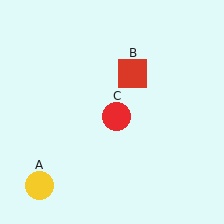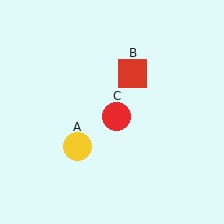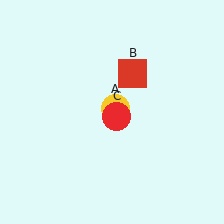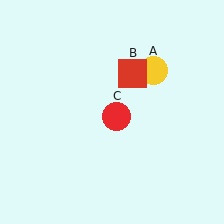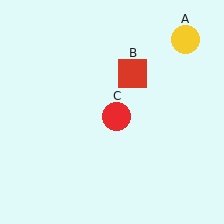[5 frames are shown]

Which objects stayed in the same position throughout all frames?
Red square (object B) and red circle (object C) remained stationary.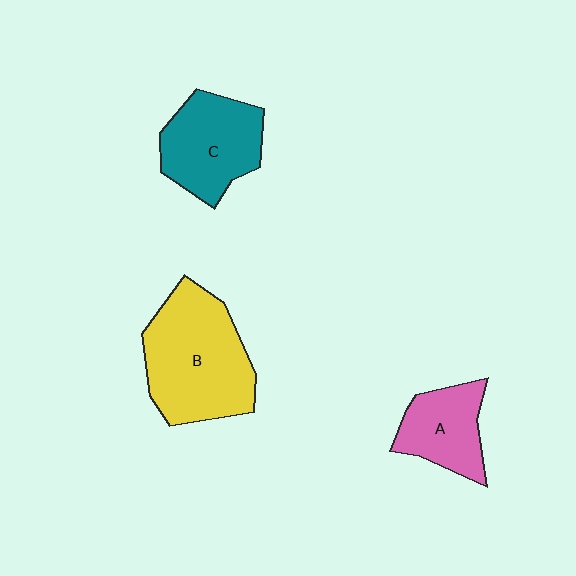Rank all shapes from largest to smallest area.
From largest to smallest: B (yellow), C (teal), A (pink).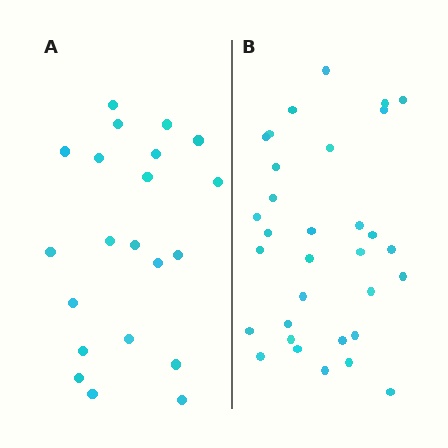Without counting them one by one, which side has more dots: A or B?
Region B (the right region) has more dots.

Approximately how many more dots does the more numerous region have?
Region B has roughly 12 or so more dots than region A.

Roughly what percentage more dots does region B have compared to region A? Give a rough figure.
About 50% more.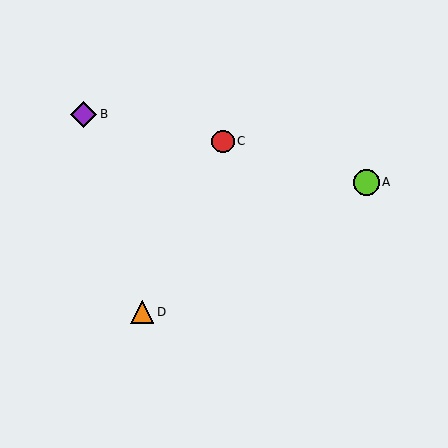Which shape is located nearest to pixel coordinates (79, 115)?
The purple diamond (labeled B) at (84, 114) is nearest to that location.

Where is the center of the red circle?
The center of the red circle is at (223, 141).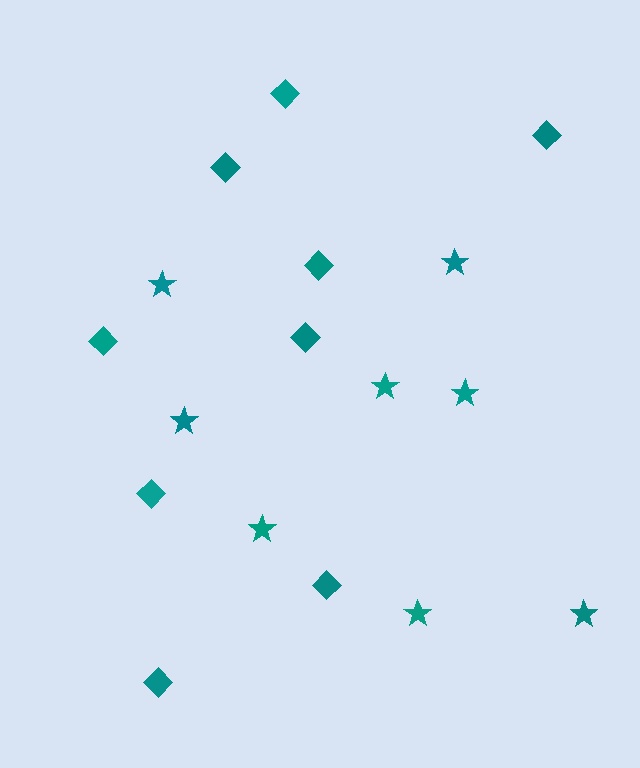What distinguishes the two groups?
There are 2 groups: one group of stars (8) and one group of diamonds (9).